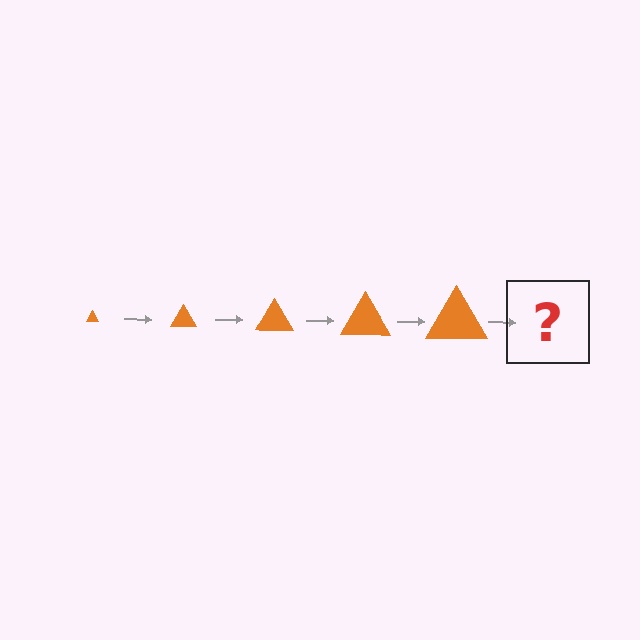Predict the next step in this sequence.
The next step is an orange triangle, larger than the previous one.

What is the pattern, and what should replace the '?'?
The pattern is that the triangle gets progressively larger each step. The '?' should be an orange triangle, larger than the previous one.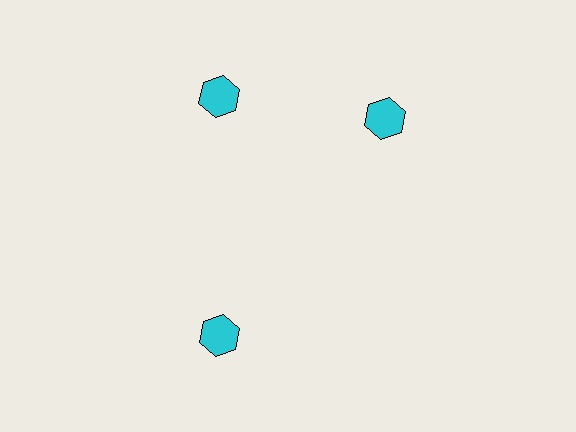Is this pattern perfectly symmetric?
No. The 3 cyan hexagons are arranged in a ring, but one element near the 3 o'clock position is rotated out of alignment along the ring, breaking the 3-fold rotational symmetry.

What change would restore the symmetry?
The symmetry would be restored by rotating it back into even spacing with its neighbors so that all 3 hexagons sit at equal angles and equal distance from the center.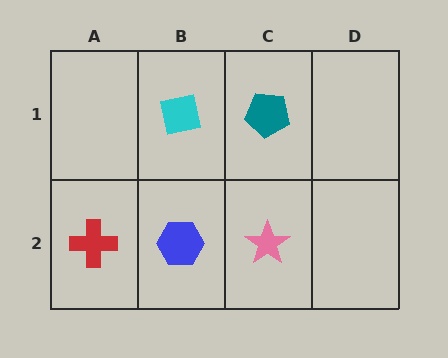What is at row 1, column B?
A cyan square.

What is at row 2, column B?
A blue hexagon.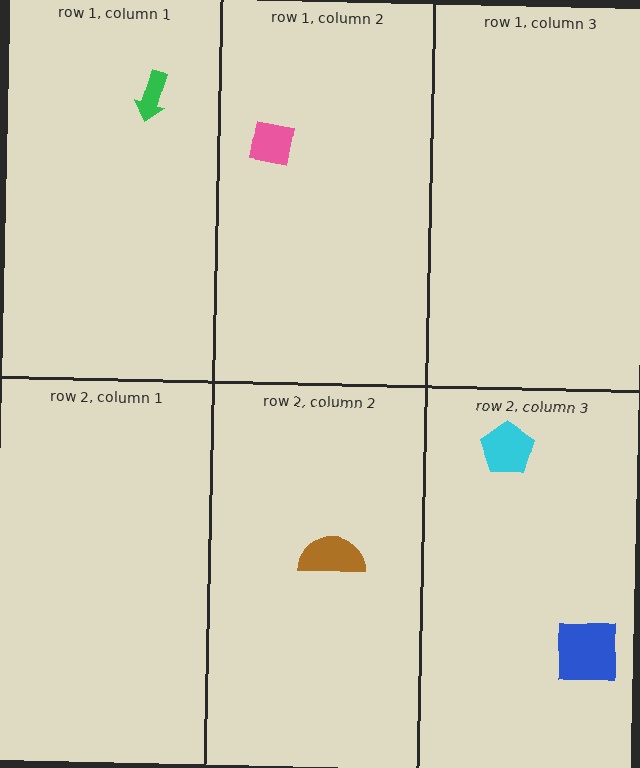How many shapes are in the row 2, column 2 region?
1.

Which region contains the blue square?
The row 2, column 3 region.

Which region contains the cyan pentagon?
The row 2, column 3 region.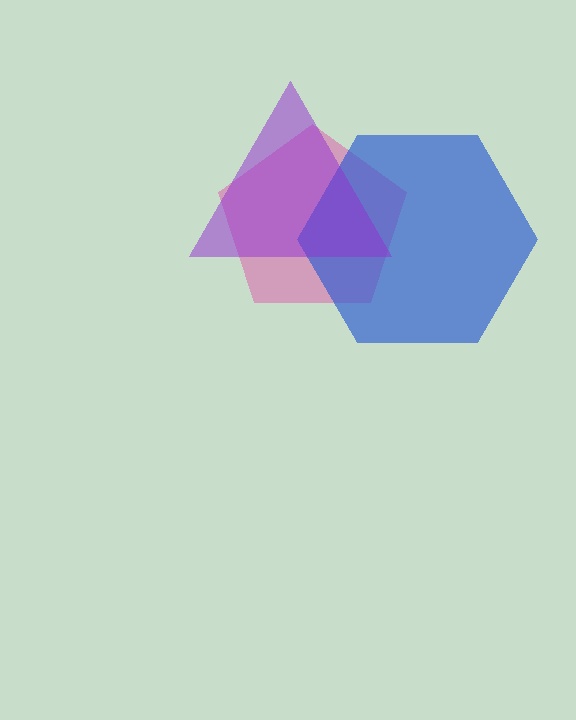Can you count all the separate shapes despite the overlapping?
Yes, there are 3 separate shapes.